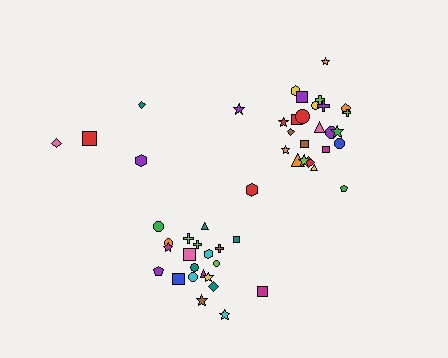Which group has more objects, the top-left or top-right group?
The top-right group.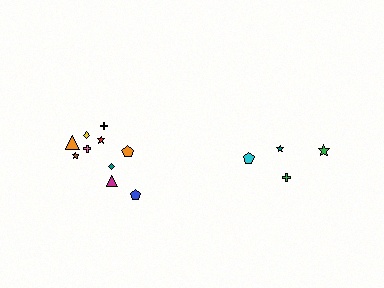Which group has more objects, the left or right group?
The left group.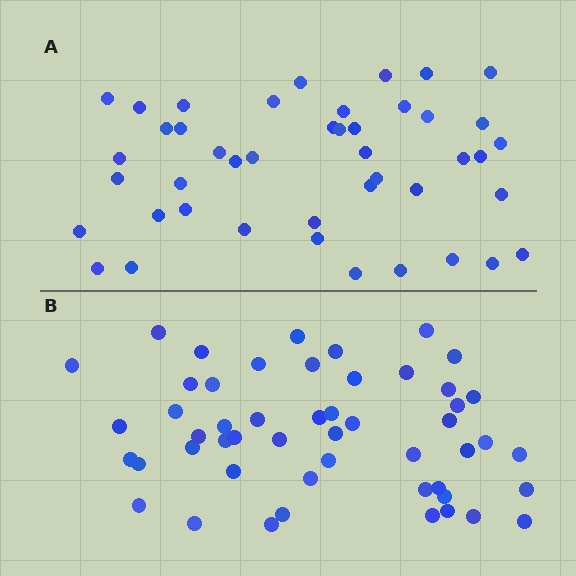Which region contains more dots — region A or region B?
Region B (the bottom region) has more dots.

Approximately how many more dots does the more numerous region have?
Region B has roughly 8 or so more dots than region A.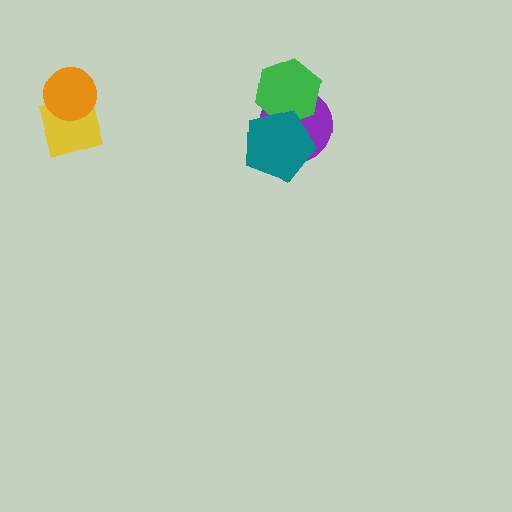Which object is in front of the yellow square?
The orange circle is in front of the yellow square.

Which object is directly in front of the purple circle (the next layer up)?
The green hexagon is directly in front of the purple circle.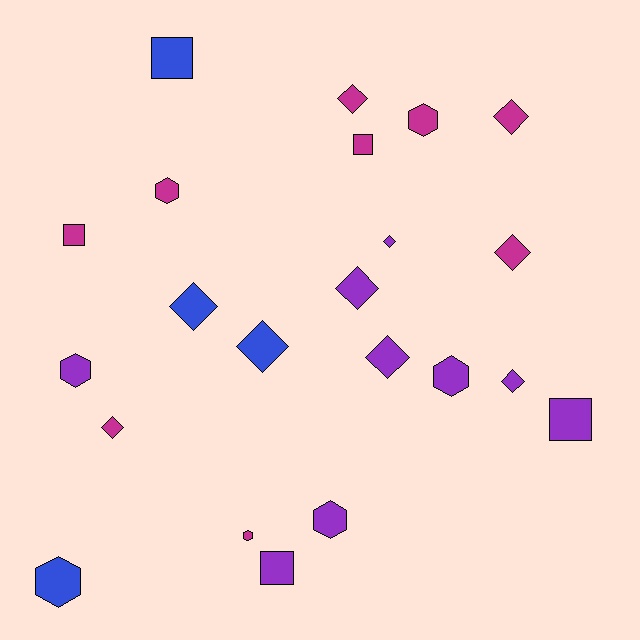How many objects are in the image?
There are 22 objects.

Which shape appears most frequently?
Diamond, with 10 objects.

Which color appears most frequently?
Magenta, with 9 objects.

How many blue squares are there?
There is 1 blue square.